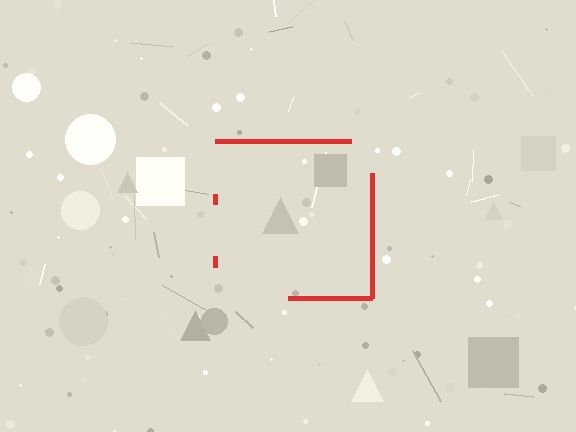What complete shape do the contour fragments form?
The contour fragments form a square.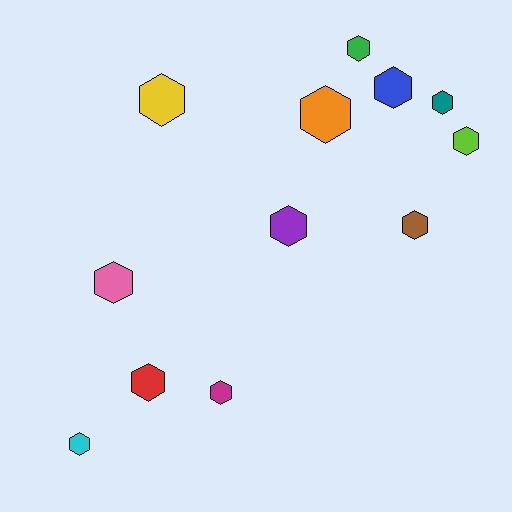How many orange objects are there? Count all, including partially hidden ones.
There is 1 orange object.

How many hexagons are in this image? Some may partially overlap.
There are 12 hexagons.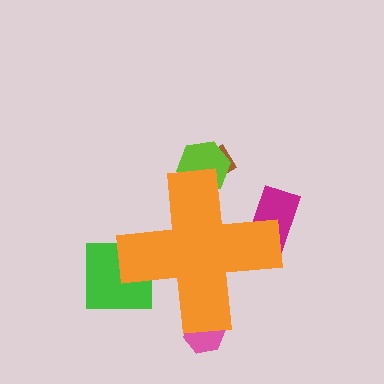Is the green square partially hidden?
Yes, the green square is partially hidden behind the orange cross.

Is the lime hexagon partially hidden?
Yes, the lime hexagon is partially hidden behind the orange cross.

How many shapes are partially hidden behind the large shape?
5 shapes are partially hidden.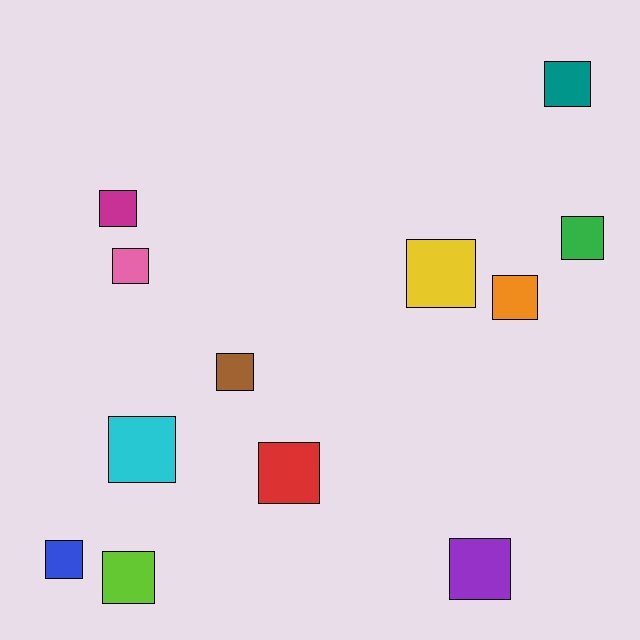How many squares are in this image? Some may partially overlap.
There are 12 squares.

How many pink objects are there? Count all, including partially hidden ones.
There is 1 pink object.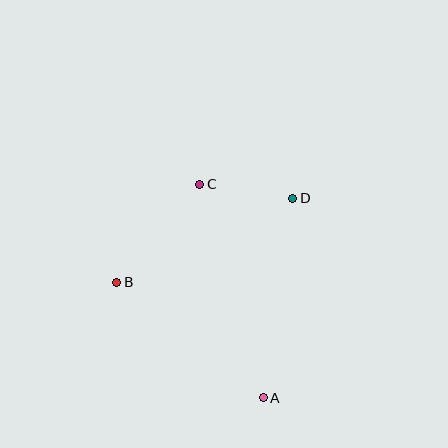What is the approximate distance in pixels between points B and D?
The distance between B and D is approximately 195 pixels.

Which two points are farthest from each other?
Points A and C are farthest from each other.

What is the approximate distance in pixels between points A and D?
The distance between A and D is approximately 202 pixels.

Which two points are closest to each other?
Points C and D are closest to each other.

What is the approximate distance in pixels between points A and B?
The distance between A and B is approximately 187 pixels.